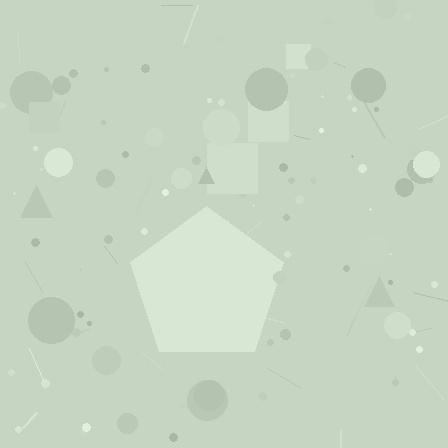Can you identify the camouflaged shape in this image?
The camouflaged shape is a pentagon.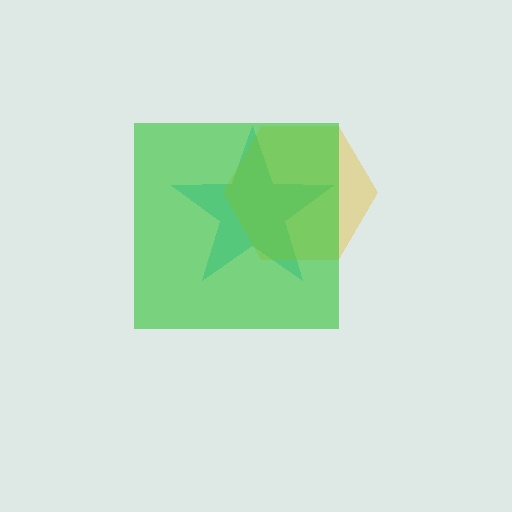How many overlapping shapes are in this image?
There are 3 overlapping shapes in the image.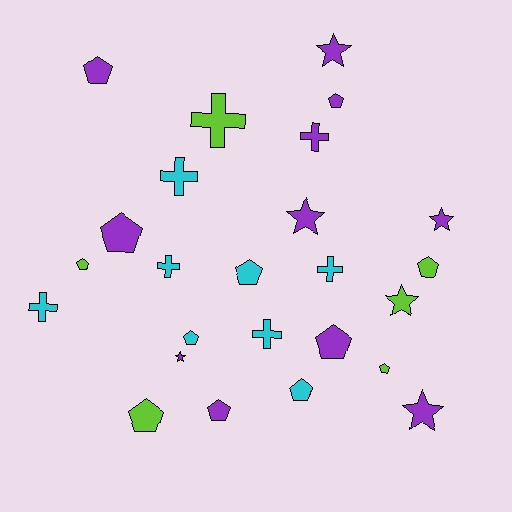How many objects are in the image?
There are 25 objects.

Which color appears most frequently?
Purple, with 11 objects.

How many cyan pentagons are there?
There are 3 cyan pentagons.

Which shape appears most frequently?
Pentagon, with 12 objects.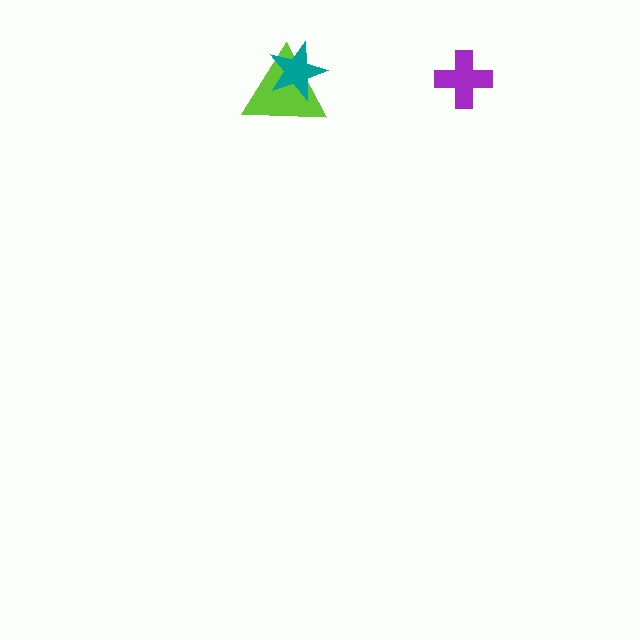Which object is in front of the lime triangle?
The teal star is in front of the lime triangle.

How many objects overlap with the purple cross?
0 objects overlap with the purple cross.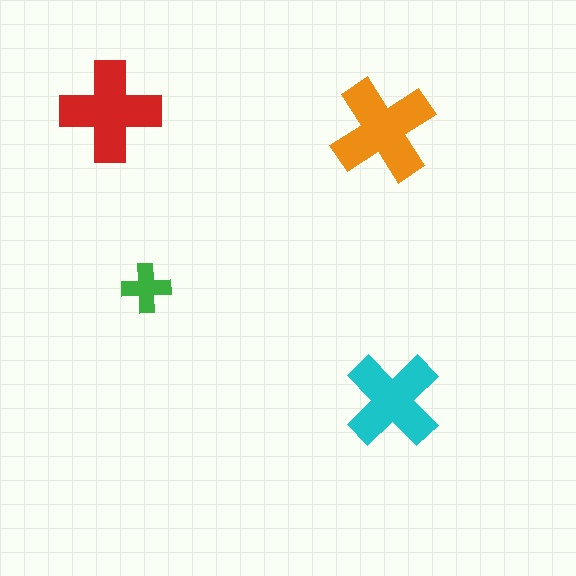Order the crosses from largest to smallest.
the orange one, the red one, the cyan one, the green one.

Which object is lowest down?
The cyan cross is bottommost.